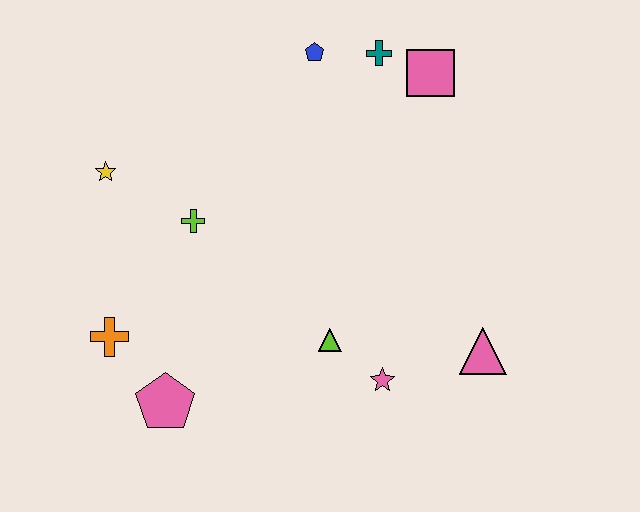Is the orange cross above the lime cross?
No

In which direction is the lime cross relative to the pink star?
The lime cross is to the left of the pink star.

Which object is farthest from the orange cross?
The pink square is farthest from the orange cross.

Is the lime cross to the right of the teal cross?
No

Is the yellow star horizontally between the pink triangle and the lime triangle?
No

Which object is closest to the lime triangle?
The pink star is closest to the lime triangle.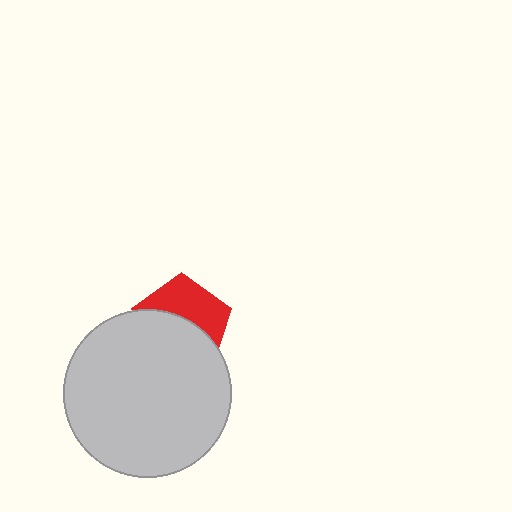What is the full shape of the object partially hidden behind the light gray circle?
The partially hidden object is a red pentagon.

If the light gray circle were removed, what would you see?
You would see the complete red pentagon.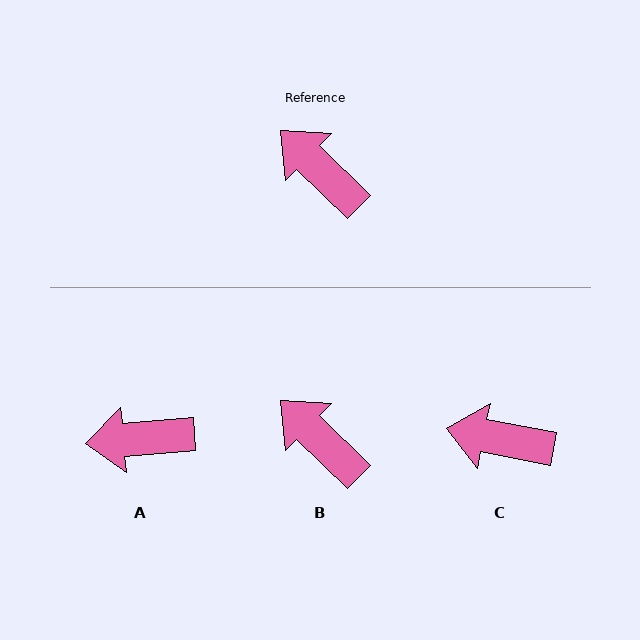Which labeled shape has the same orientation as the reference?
B.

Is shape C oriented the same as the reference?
No, it is off by about 33 degrees.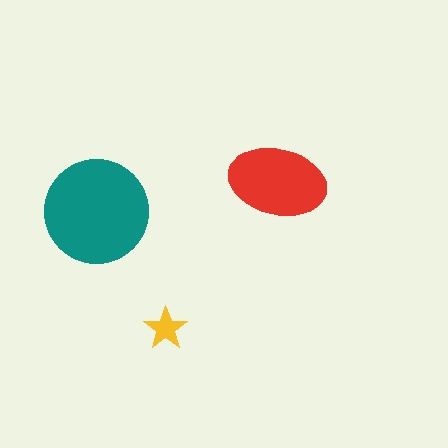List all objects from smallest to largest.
The yellow star, the red ellipse, the teal circle.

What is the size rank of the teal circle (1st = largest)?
1st.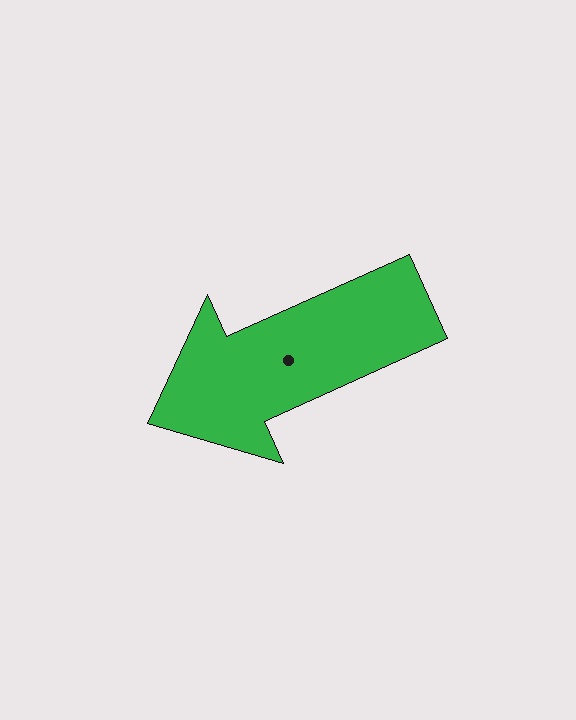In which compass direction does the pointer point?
Southwest.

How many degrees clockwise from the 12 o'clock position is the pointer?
Approximately 246 degrees.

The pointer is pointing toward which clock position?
Roughly 8 o'clock.